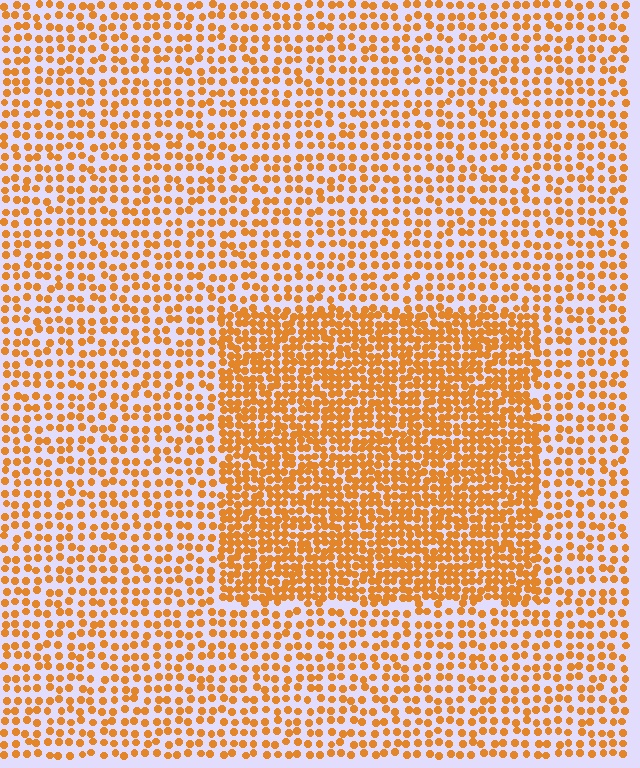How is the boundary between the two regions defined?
The boundary is defined by a change in element density (approximately 1.9x ratio). All elements are the same color, size, and shape.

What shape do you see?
I see a rectangle.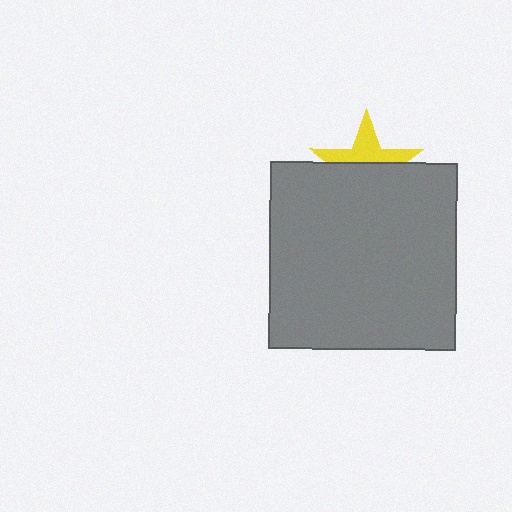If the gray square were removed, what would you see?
You would see the complete yellow star.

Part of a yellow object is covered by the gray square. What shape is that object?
It is a star.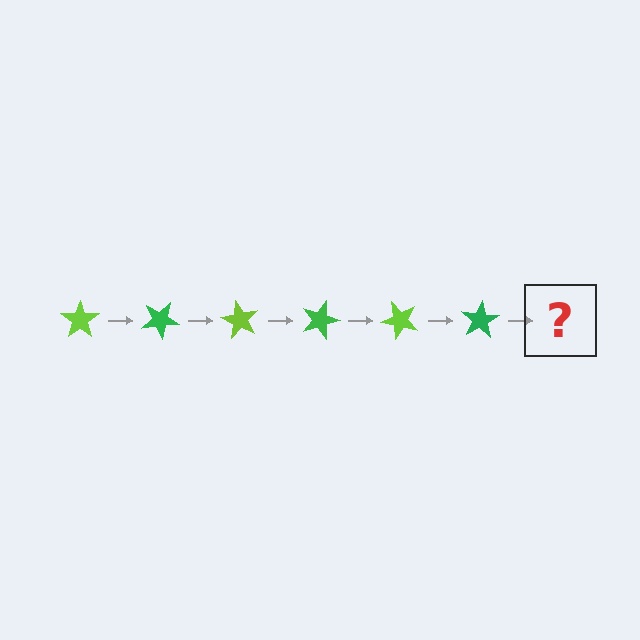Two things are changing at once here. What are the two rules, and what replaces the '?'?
The two rules are that it rotates 30 degrees each step and the color cycles through lime and green. The '?' should be a lime star, rotated 180 degrees from the start.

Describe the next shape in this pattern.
It should be a lime star, rotated 180 degrees from the start.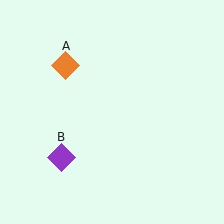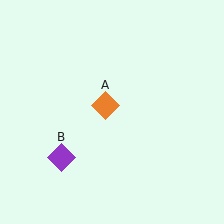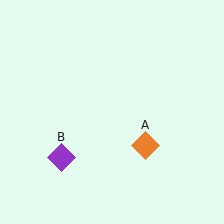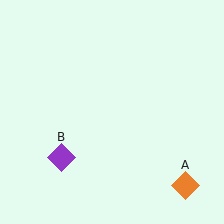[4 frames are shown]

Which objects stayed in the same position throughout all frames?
Purple diamond (object B) remained stationary.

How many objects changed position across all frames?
1 object changed position: orange diamond (object A).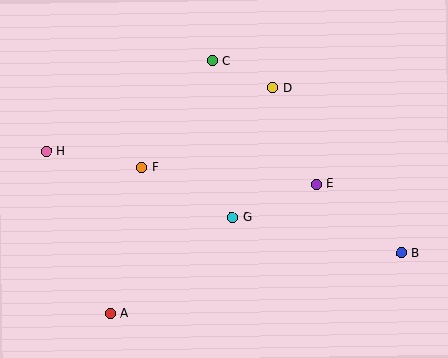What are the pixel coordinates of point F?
Point F is at (142, 168).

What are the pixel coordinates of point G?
Point G is at (232, 217).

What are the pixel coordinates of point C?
Point C is at (212, 61).